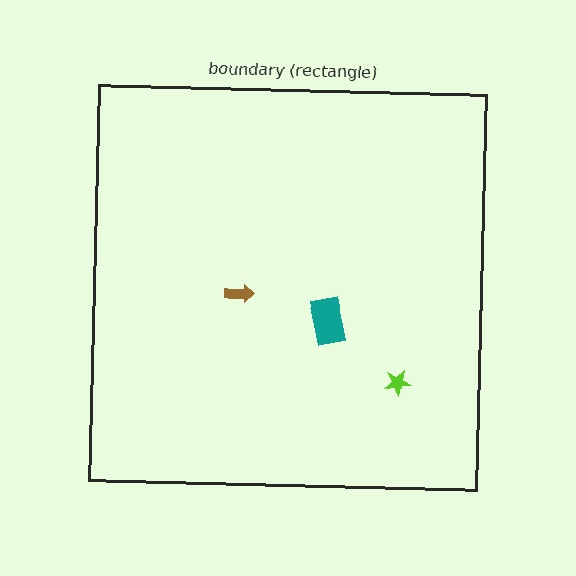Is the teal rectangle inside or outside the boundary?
Inside.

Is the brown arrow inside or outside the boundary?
Inside.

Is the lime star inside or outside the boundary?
Inside.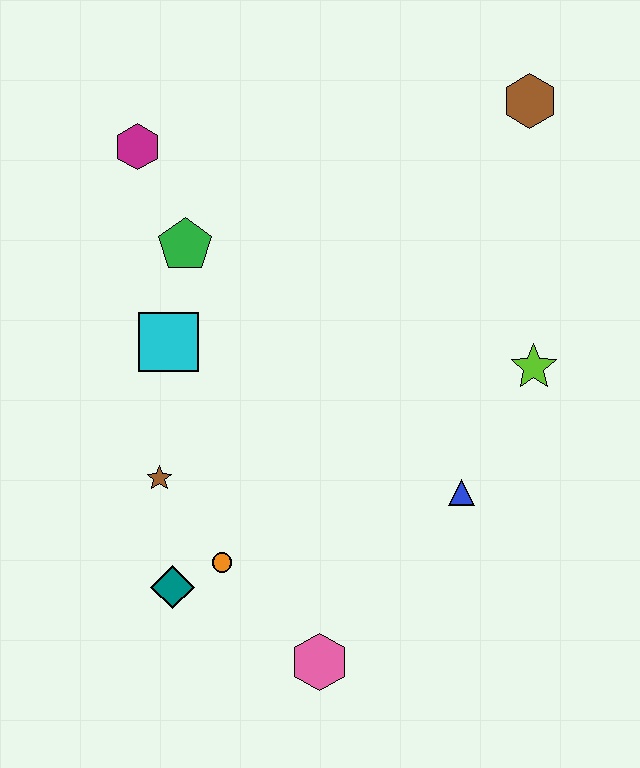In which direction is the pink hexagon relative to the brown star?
The pink hexagon is below the brown star.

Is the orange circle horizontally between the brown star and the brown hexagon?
Yes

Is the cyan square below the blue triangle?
No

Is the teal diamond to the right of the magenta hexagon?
Yes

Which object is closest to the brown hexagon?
The lime star is closest to the brown hexagon.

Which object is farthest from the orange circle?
The brown hexagon is farthest from the orange circle.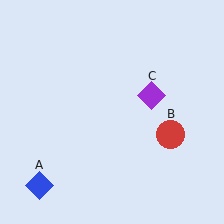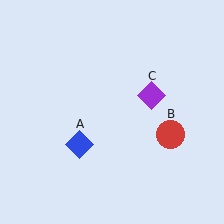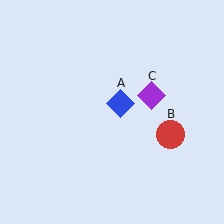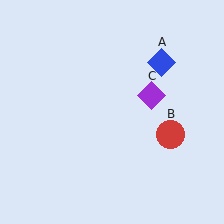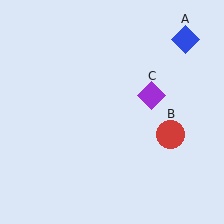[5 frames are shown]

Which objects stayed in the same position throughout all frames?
Red circle (object B) and purple diamond (object C) remained stationary.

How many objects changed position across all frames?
1 object changed position: blue diamond (object A).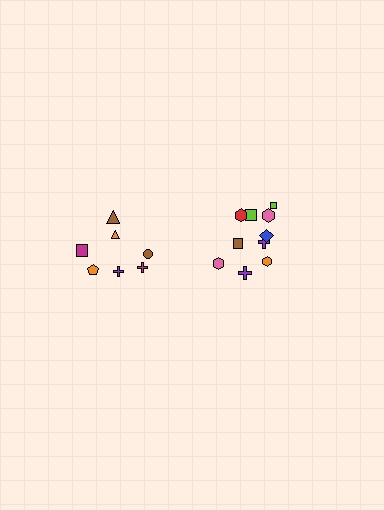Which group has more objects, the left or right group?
The right group.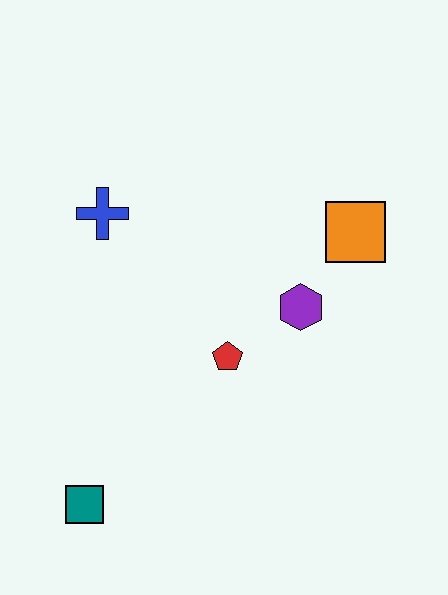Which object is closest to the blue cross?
The red pentagon is closest to the blue cross.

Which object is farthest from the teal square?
The orange square is farthest from the teal square.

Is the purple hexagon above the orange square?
No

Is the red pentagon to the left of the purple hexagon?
Yes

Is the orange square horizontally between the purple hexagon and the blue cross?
No